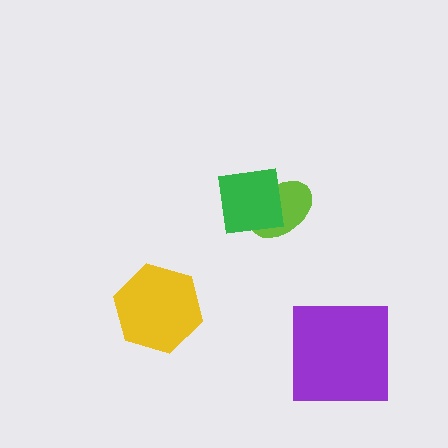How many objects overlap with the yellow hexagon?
0 objects overlap with the yellow hexagon.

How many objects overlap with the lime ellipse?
1 object overlaps with the lime ellipse.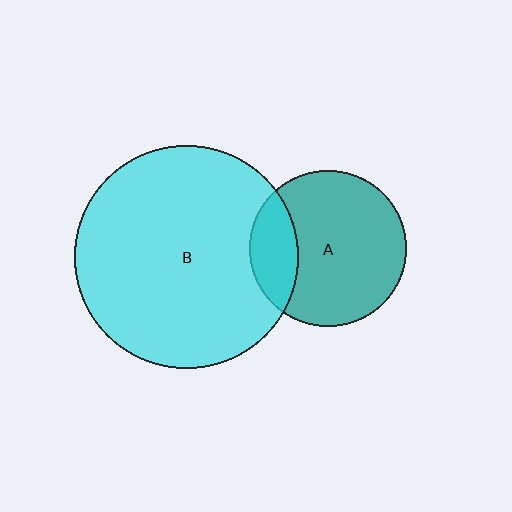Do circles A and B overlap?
Yes.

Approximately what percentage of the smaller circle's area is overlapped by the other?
Approximately 20%.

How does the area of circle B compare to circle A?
Approximately 2.0 times.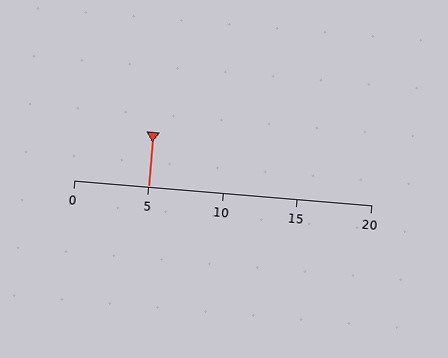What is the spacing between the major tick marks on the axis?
The major ticks are spaced 5 apart.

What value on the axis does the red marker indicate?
The marker indicates approximately 5.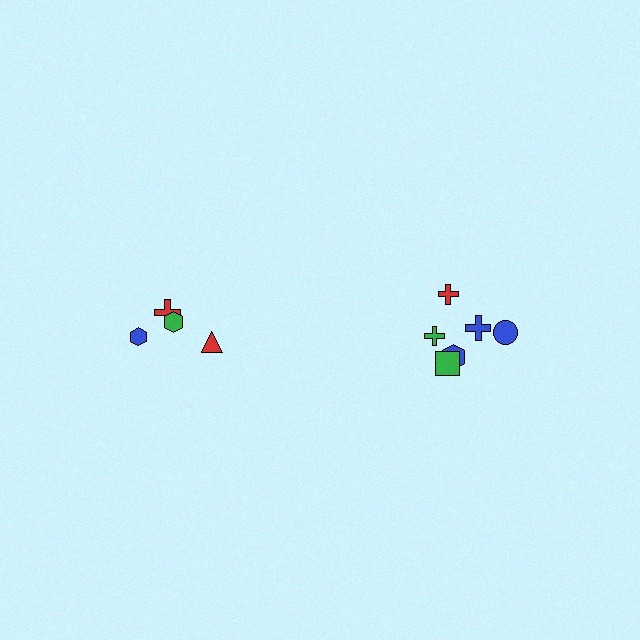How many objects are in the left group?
There are 4 objects.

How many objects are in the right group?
There are 6 objects.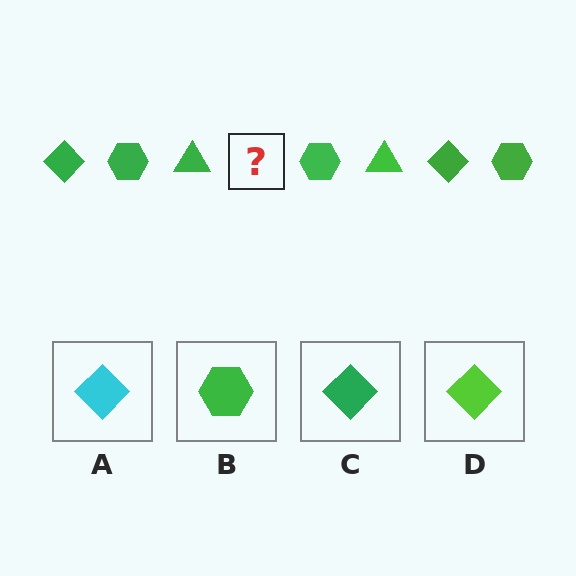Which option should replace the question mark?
Option C.